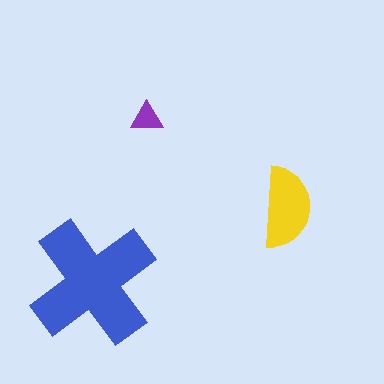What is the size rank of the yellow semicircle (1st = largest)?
2nd.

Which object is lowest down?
The blue cross is bottommost.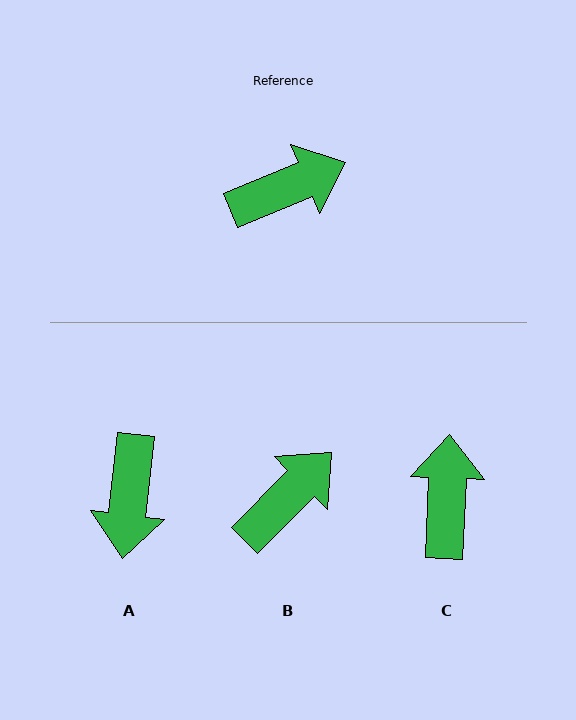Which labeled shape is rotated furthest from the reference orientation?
A, about 119 degrees away.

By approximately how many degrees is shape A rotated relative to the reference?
Approximately 119 degrees clockwise.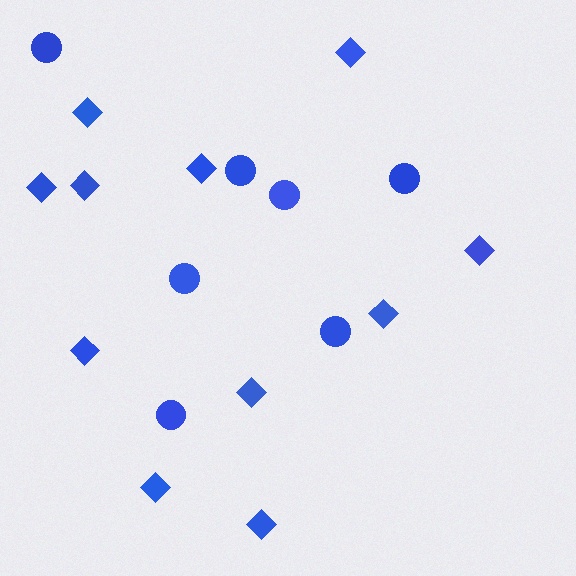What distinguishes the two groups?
There are 2 groups: one group of circles (7) and one group of diamonds (11).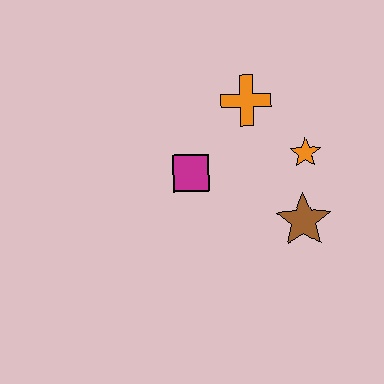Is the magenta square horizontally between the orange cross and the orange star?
No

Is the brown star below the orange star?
Yes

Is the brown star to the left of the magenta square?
No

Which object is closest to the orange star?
The brown star is closest to the orange star.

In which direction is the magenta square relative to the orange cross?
The magenta square is below the orange cross.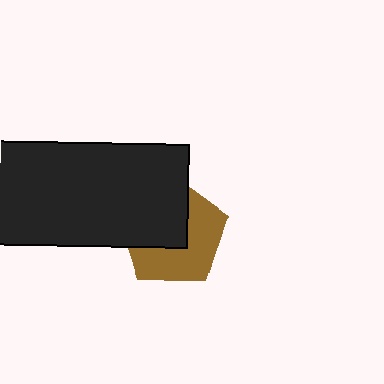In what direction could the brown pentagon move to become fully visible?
The brown pentagon could move toward the lower-right. That would shift it out from behind the black rectangle entirely.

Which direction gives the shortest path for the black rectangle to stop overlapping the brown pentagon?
Moving toward the upper-left gives the shortest separation.